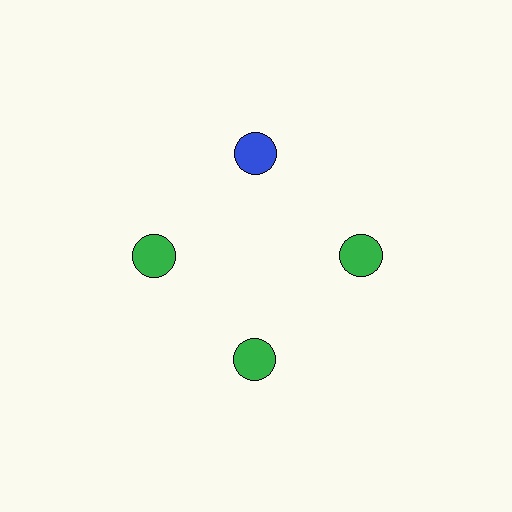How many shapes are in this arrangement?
There are 4 shapes arranged in a ring pattern.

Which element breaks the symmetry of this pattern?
The blue circle at roughly the 12 o'clock position breaks the symmetry. All other shapes are green circles.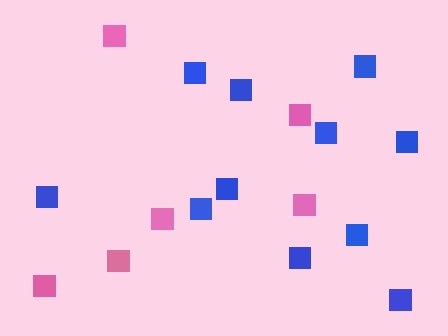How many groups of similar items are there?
There are 2 groups: one group of pink squares (6) and one group of blue squares (11).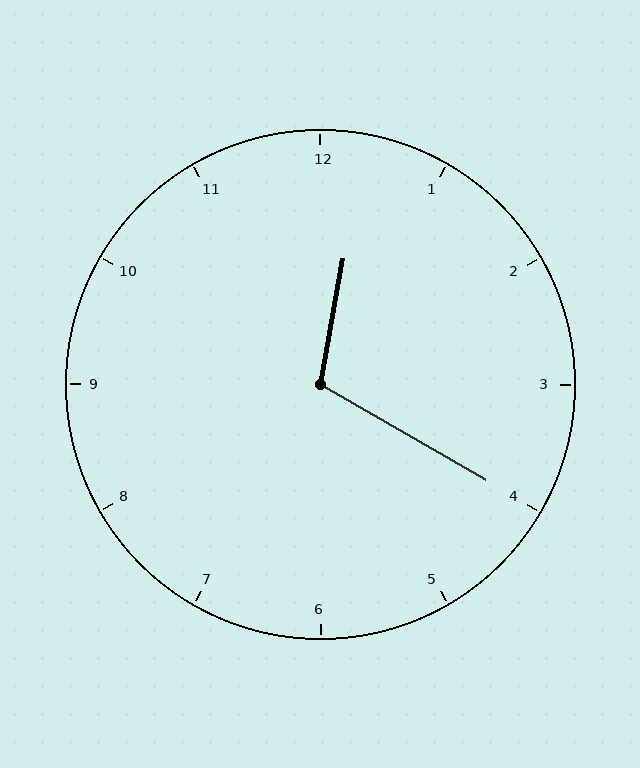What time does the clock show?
12:20.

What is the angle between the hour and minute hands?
Approximately 110 degrees.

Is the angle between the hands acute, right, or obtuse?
It is obtuse.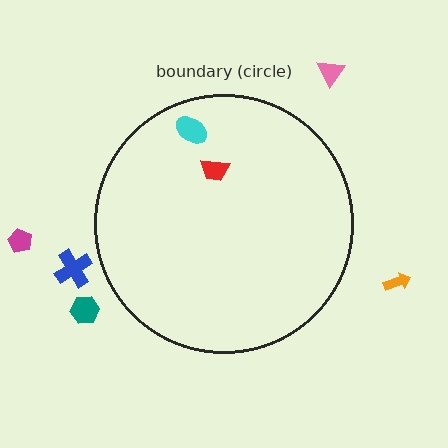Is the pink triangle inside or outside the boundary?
Outside.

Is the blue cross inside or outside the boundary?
Outside.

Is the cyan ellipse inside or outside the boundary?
Inside.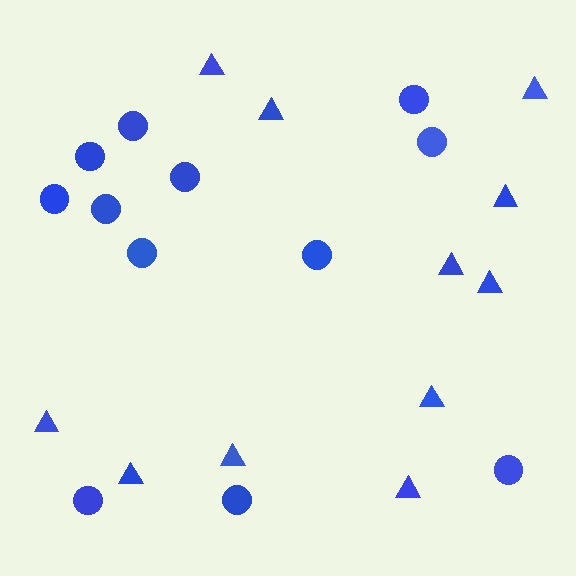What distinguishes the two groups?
There are 2 groups: one group of triangles (11) and one group of circles (12).